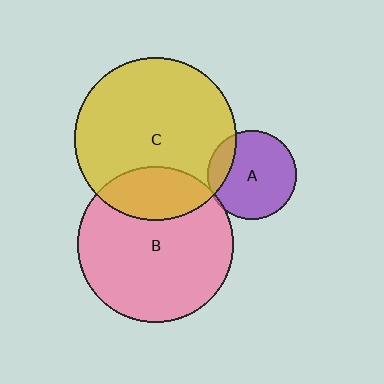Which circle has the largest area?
Circle C (yellow).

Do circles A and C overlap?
Yes.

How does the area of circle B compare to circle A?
Approximately 3.1 times.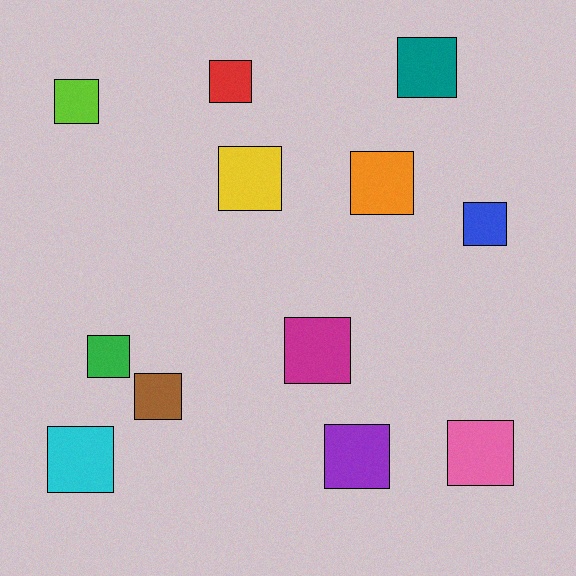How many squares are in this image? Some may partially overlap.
There are 12 squares.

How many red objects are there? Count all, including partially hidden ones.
There is 1 red object.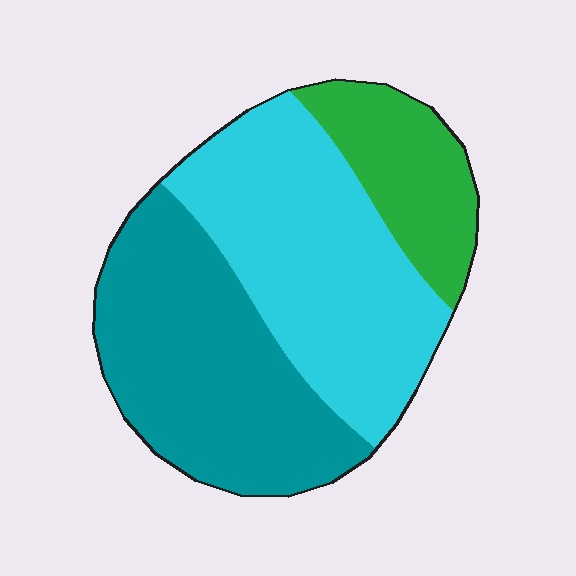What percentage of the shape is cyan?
Cyan covers about 40% of the shape.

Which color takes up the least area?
Green, at roughly 20%.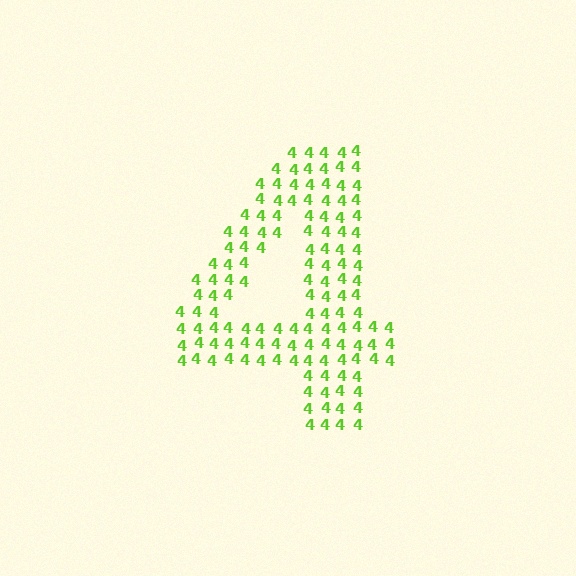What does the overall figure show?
The overall figure shows the digit 4.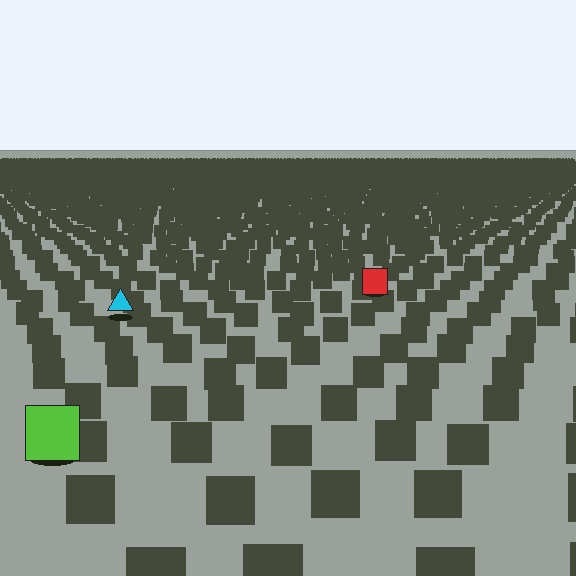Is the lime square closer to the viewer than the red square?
Yes. The lime square is closer — you can tell from the texture gradient: the ground texture is coarser near it.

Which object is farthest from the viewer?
The red square is farthest from the viewer. It appears smaller and the ground texture around it is denser.